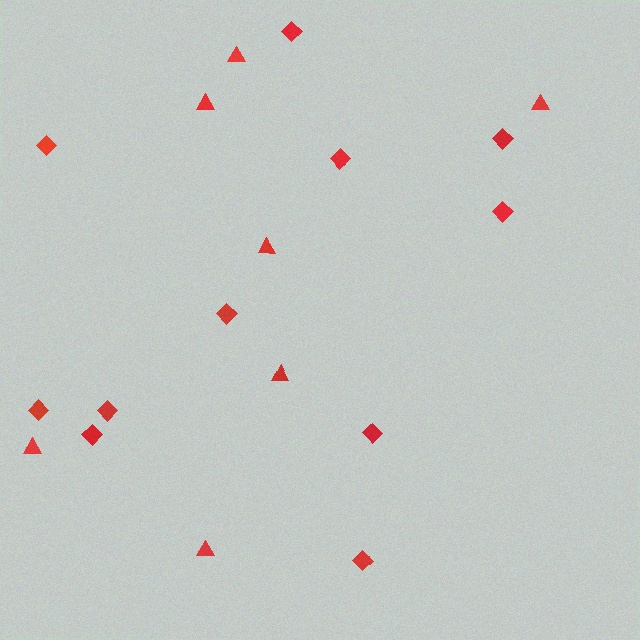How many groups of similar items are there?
There are 2 groups: one group of triangles (7) and one group of diamonds (11).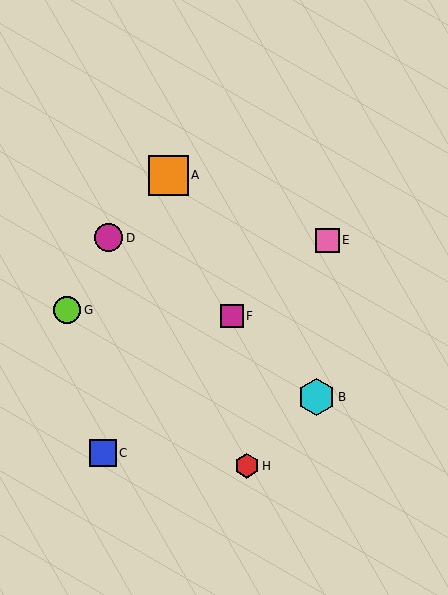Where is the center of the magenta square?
The center of the magenta square is at (232, 316).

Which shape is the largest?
The orange square (labeled A) is the largest.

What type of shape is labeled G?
Shape G is a lime circle.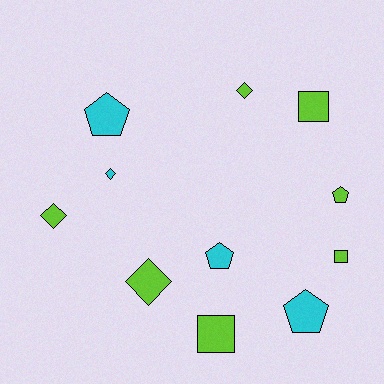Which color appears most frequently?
Lime, with 7 objects.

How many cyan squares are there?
There are no cyan squares.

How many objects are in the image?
There are 11 objects.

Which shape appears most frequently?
Pentagon, with 4 objects.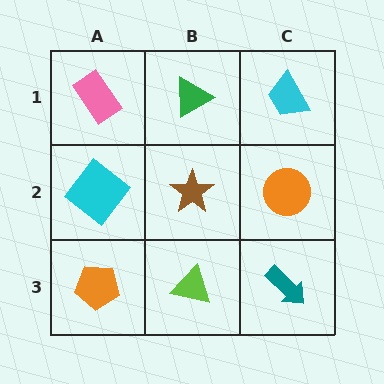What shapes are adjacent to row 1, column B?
A brown star (row 2, column B), a pink rectangle (row 1, column A), a cyan trapezoid (row 1, column C).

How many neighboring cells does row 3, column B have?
3.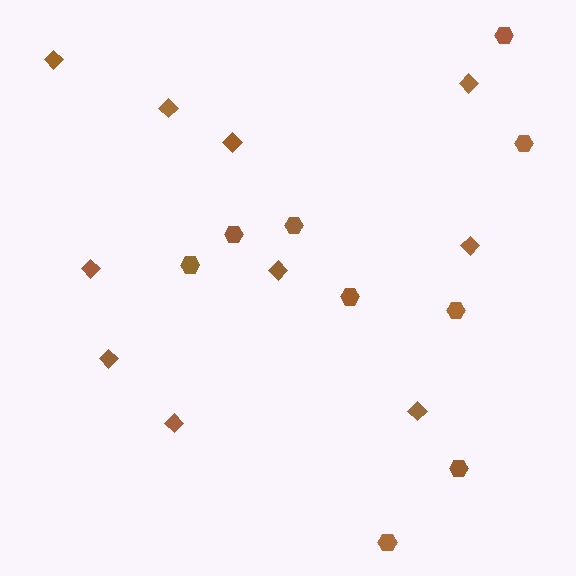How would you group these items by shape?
There are 2 groups: one group of hexagons (9) and one group of diamonds (10).